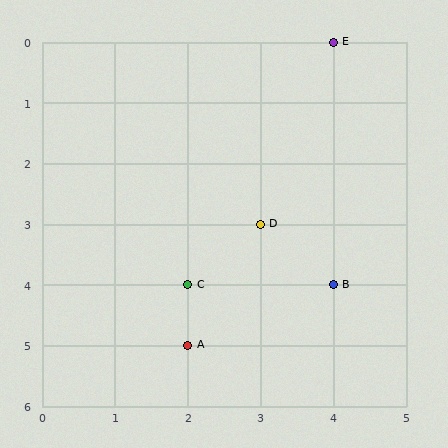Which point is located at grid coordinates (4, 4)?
Point B is at (4, 4).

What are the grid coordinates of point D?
Point D is at grid coordinates (3, 3).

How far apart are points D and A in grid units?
Points D and A are 1 column and 2 rows apart (about 2.2 grid units diagonally).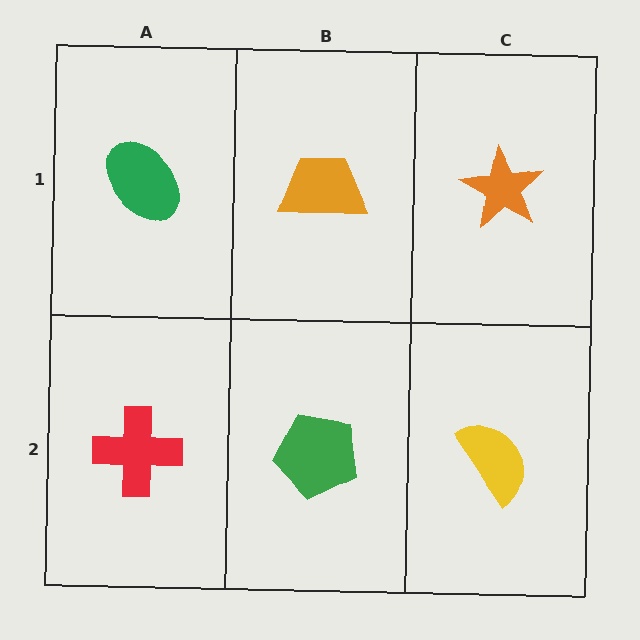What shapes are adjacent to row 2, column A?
A green ellipse (row 1, column A), a green pentagon (row 2, column B).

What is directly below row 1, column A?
A red cross.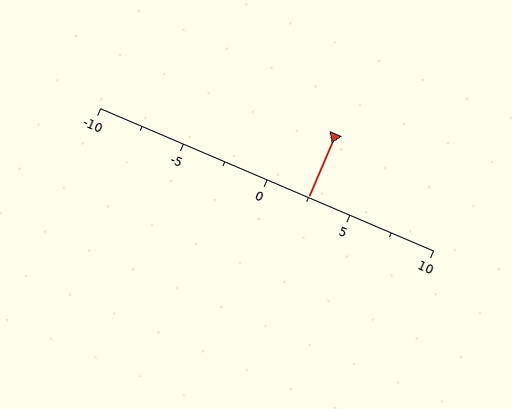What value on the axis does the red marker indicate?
The marker indicates approximately 2.5.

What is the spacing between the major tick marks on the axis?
The major ticks are spaced 5 apart.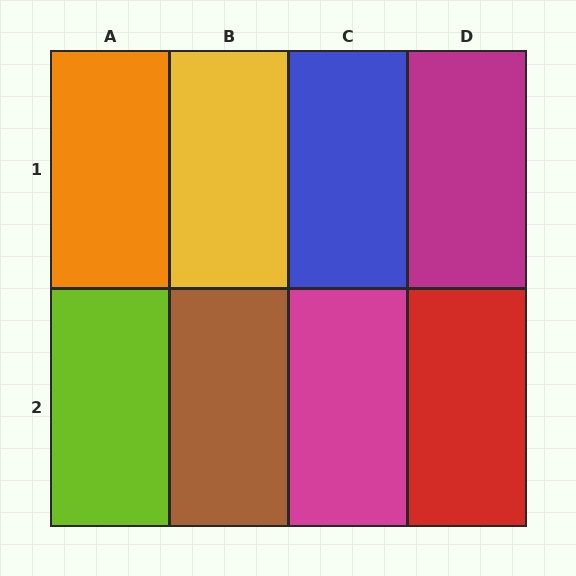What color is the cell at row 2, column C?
Magenta.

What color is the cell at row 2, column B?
Brown.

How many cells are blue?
1 cell is blue.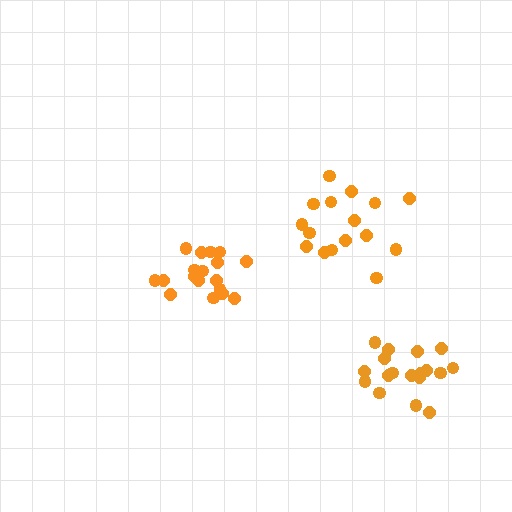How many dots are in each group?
Group 1: 18 dots, Group 2: 16 dots, Group 3: 18 dots (52 total).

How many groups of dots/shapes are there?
There are 3 groups.